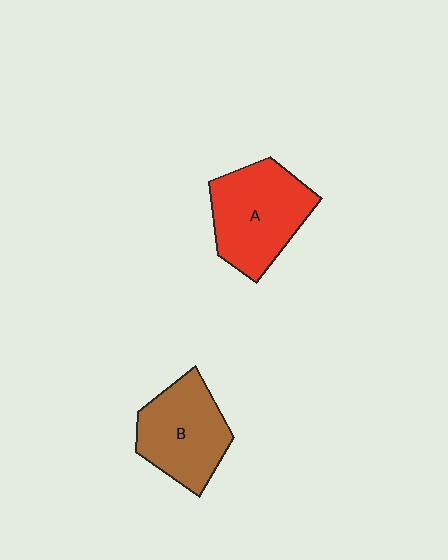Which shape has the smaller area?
Shape B (brown).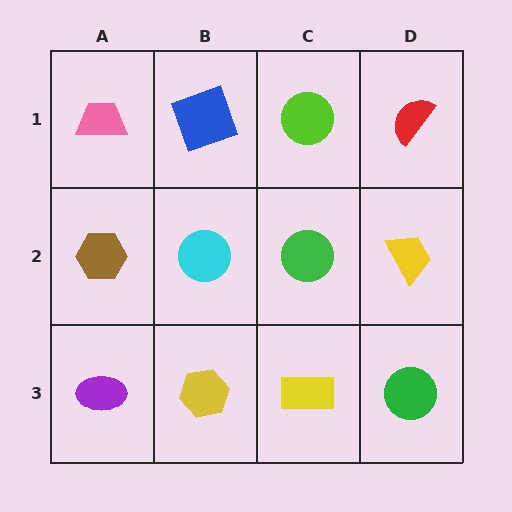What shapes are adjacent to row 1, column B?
A cyan circle (row 2, column B), a pink trapezoid (row 1, column A), a lime circle (row 1, column C).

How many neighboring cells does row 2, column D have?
3.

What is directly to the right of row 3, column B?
A yellow rectangle.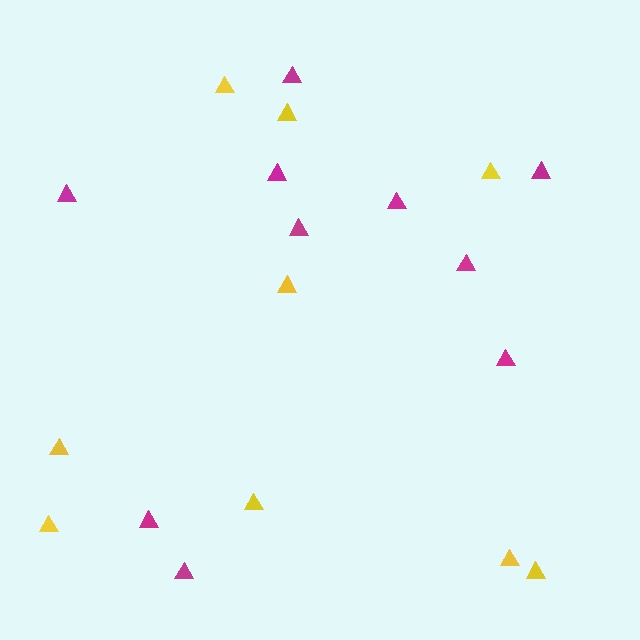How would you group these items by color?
There are 2 groups: one group of magenta triangles (10) and one group of yellow triangles (9).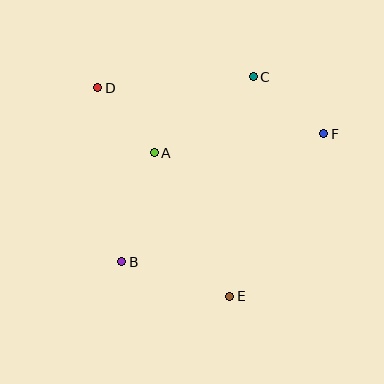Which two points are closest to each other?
Points A and D are closest to each other.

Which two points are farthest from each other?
Points D and E are farthest from each other.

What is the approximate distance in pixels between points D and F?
The distance between D and F is approximately 230 pixels.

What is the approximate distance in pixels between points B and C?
The distance between B and C is approximately 227 pixels.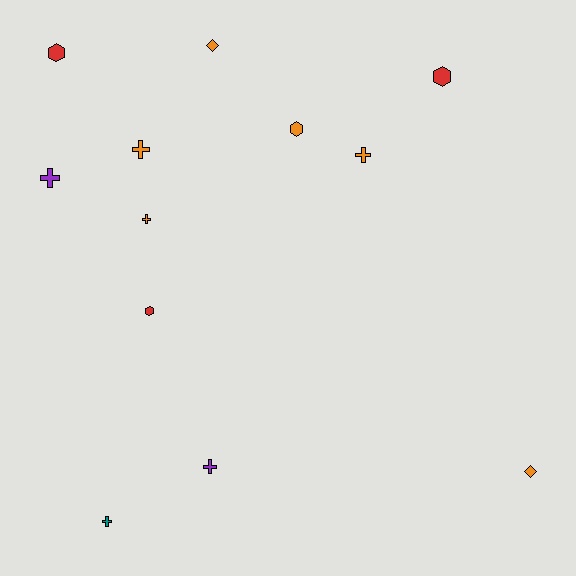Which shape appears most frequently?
Cross, with 6 objects.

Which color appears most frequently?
Orange, with 6 objects.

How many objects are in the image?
There are 12 objects.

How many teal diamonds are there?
There are no teal diamonds.